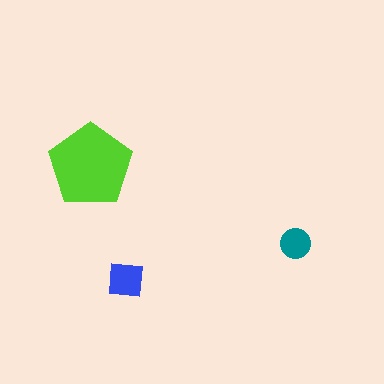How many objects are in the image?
There are 3 objects in the image.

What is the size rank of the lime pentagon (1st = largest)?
1st.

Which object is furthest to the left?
The lime pentagon is leftmost.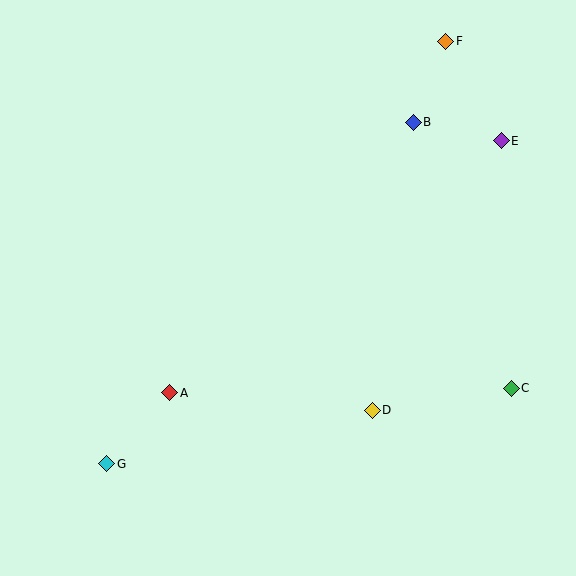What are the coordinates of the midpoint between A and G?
The midpoint between A and G is at (138, 428).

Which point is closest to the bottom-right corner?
Point C is closest to the bottom-right corner.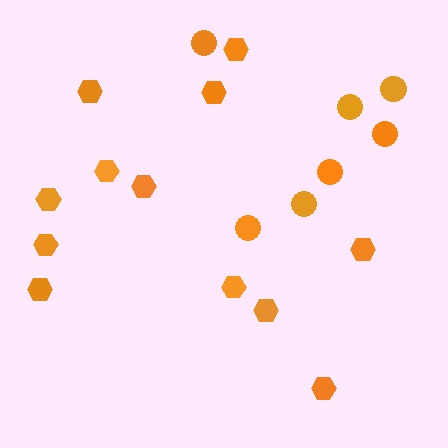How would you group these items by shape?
There are 2 groups: one group of circles (7) and one group of hexagons (12).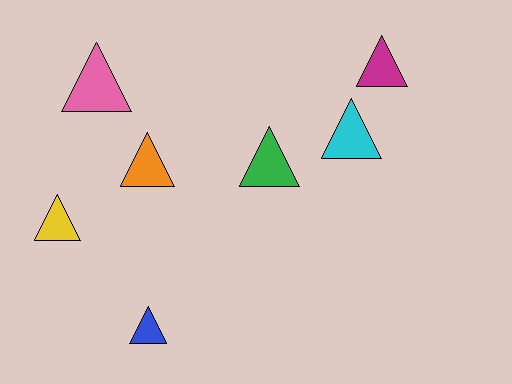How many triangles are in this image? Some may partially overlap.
There are 7 triangles.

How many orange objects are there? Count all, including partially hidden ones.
There is 1 orange object.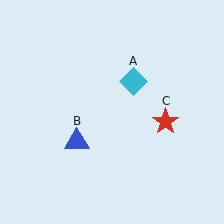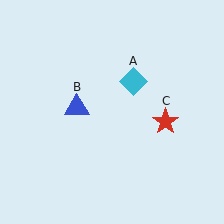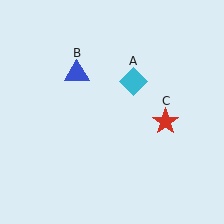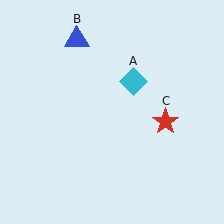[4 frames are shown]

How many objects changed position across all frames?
1 object changed position: blue triangle (object B).